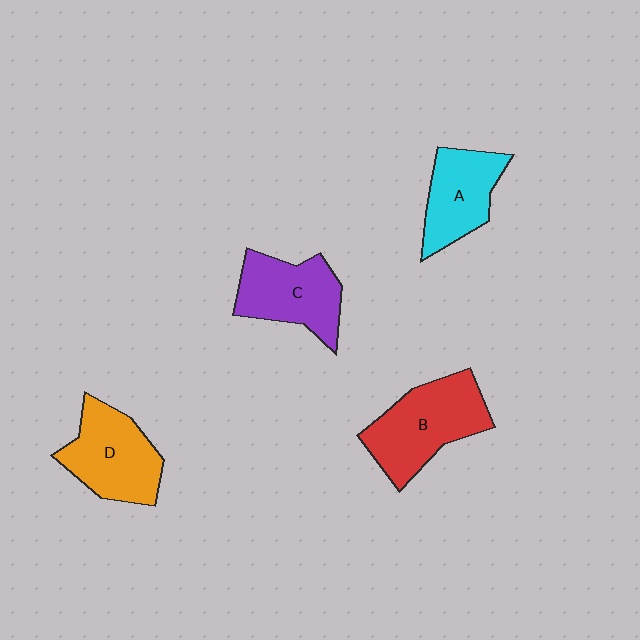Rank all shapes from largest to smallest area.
From largest to smallest: B (red), D (orange), C (purple), A (cyan).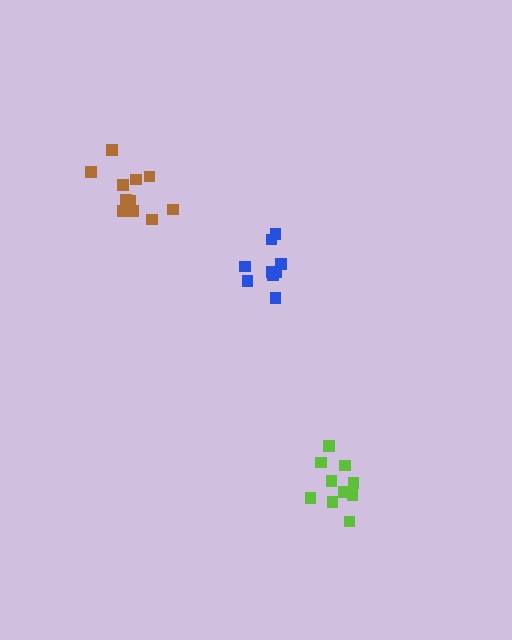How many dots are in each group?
Group 1: 12 dots, Group 2: 9 dots, Group 3: 10 dots (31 total).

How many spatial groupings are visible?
There are 3 spatial groupings.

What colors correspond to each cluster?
The clusters are colored: brown, blue, lime.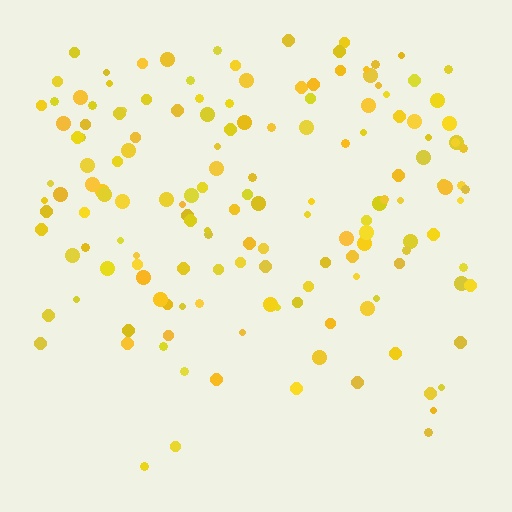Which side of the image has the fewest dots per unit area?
The bottom.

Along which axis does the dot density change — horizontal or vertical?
Vertical.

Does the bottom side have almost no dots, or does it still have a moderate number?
Still a moderate number, just noticeably fewer than the top.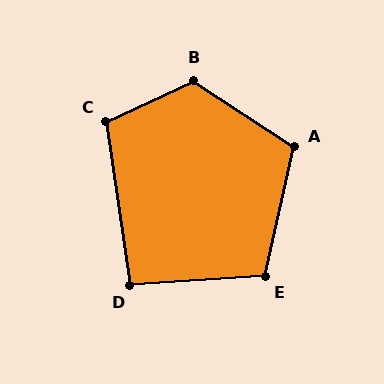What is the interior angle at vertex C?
Approximately 106 degrees (obtuse).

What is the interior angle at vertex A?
Approximately 111 degrees (obtuse).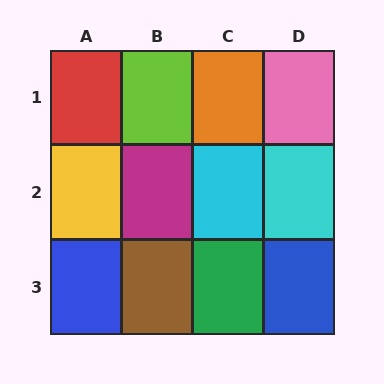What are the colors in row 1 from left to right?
Red, lime, orange, pink.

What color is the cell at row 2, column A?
Yellow.